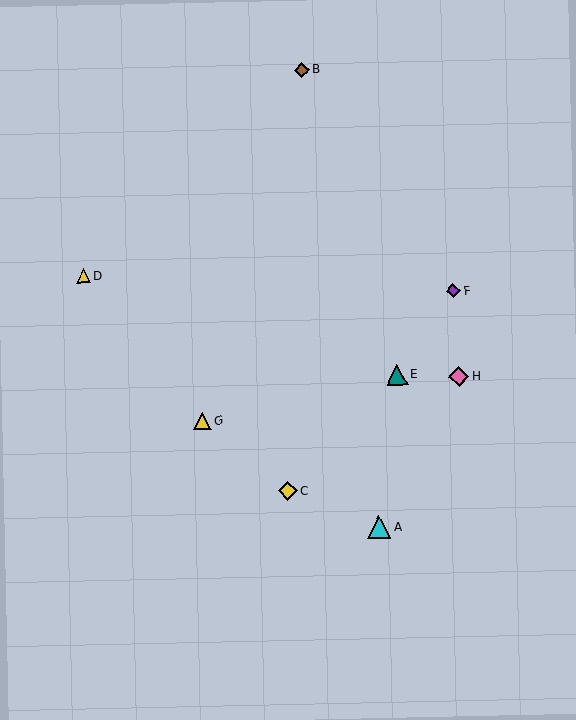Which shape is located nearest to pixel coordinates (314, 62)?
The brown diamond (labeled B) at (301, 70) is nearest to that location.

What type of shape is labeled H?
Shape H is a pink diamond.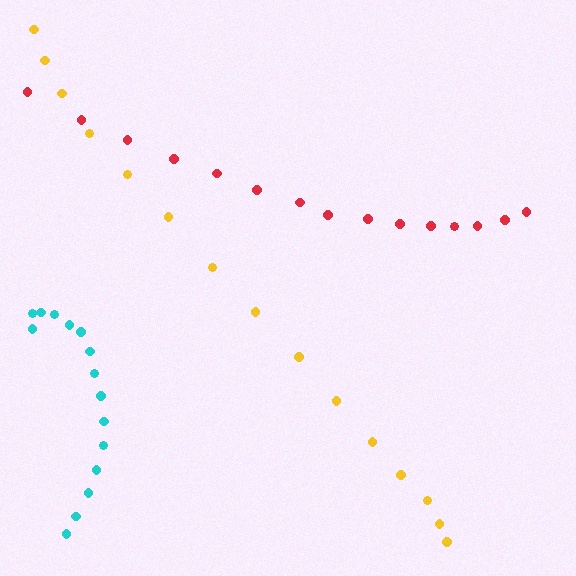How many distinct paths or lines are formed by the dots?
There are 3 distinct paths.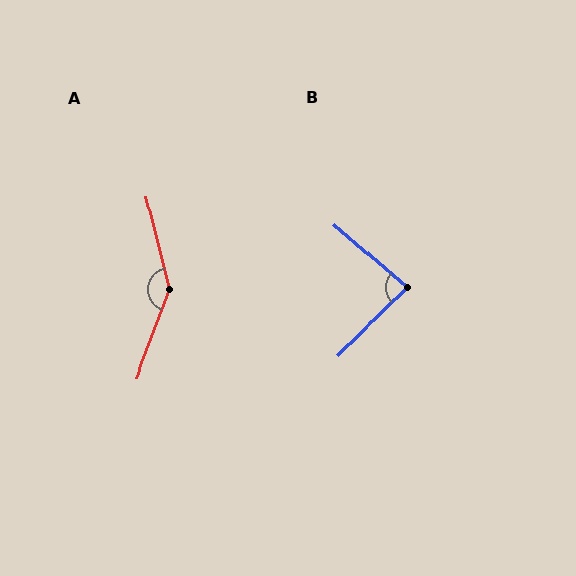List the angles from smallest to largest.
B (85°), A (146°).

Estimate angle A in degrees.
Approximately 146 degrees.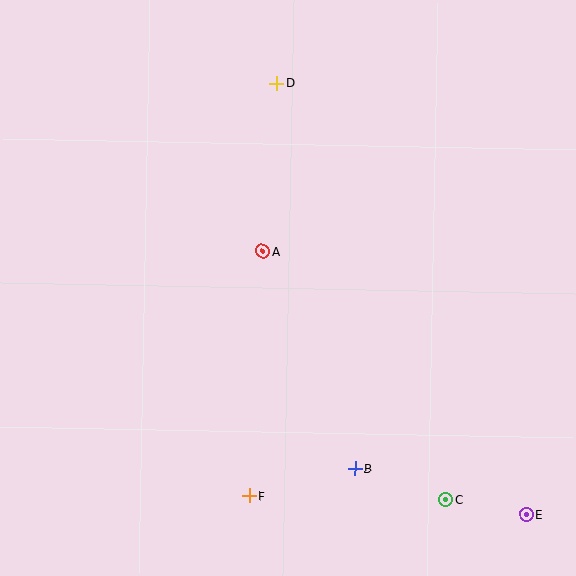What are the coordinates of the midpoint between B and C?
The midpoint between B and C is at (400, 484).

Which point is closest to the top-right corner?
Point D is closest to the top-right corner.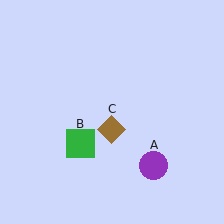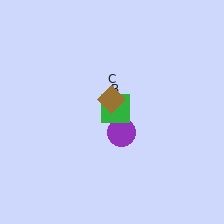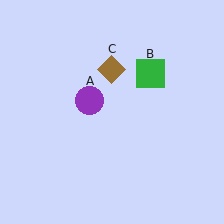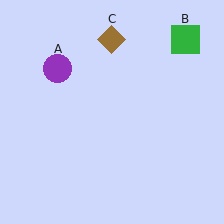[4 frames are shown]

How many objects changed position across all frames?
3 objects changed position: purple circle (object A), green square (object B), brown diamond (object C).